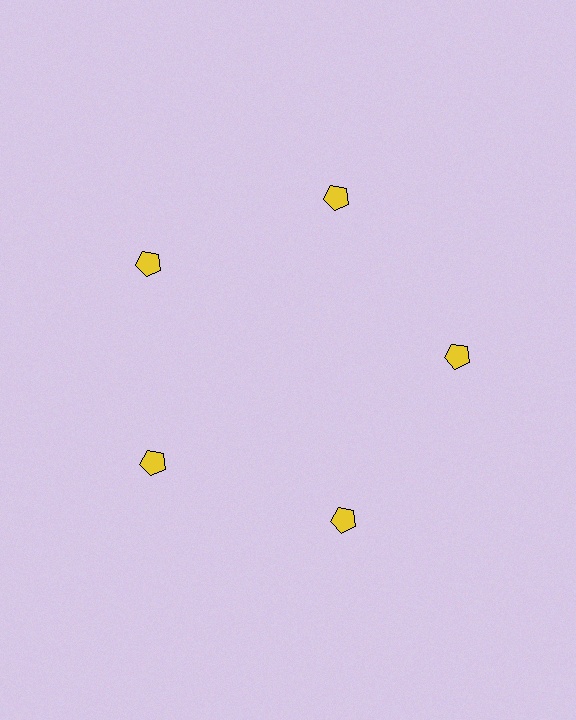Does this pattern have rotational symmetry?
Yes, this pattern has 5-fold rotational symmetry. It looks the same after rotating 72 degrees around the center.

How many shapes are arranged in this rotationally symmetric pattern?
There are 5 shapes, arranged in 5 groups of 1.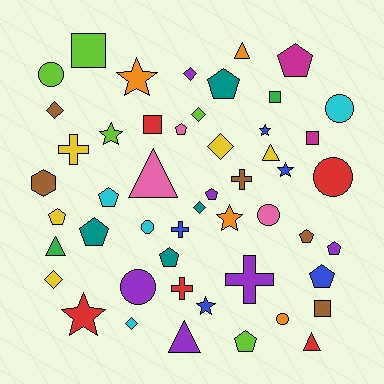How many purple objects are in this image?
There are 6 purple objects.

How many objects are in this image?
There are 50 objects.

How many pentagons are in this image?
There are 12 pentagons.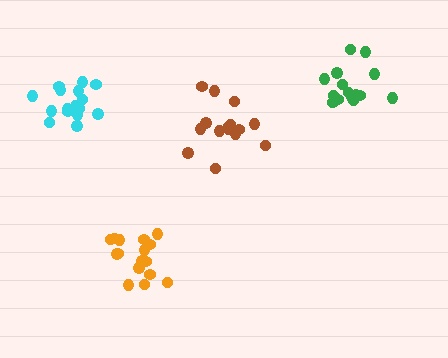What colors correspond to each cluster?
The clusters are colored: orange, brown, green, cyan.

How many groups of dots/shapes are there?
There are 4 groups.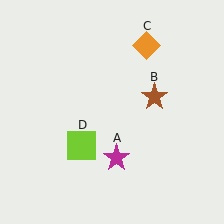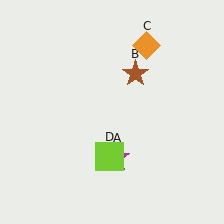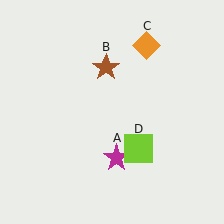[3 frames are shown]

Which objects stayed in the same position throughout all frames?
Magenta star (object A) and orange diamond (object C) remained stationary.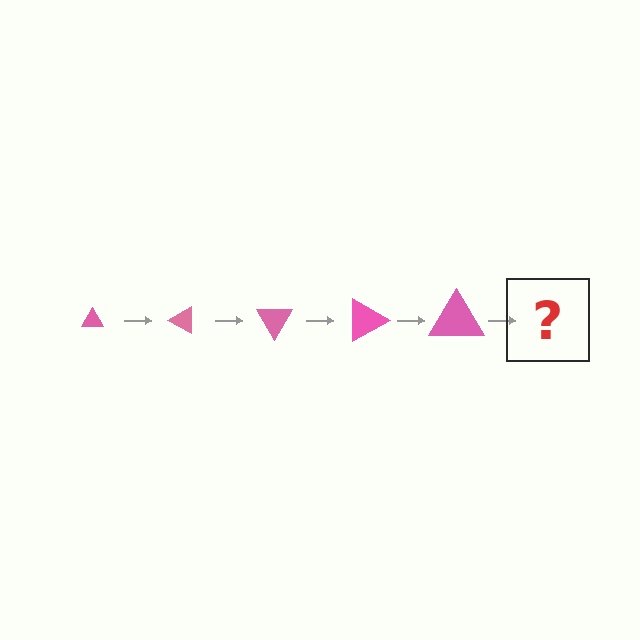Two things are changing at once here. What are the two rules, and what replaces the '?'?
The two rules are that the triangle grows larger each step and it rotates 30 degrees each step. The '?' should be a triangle, larger than the previous one and rotated 150 degrees from the start.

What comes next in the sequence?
The next element should be a triangle, larger than the previous one and rotated 150 degrees from the start.